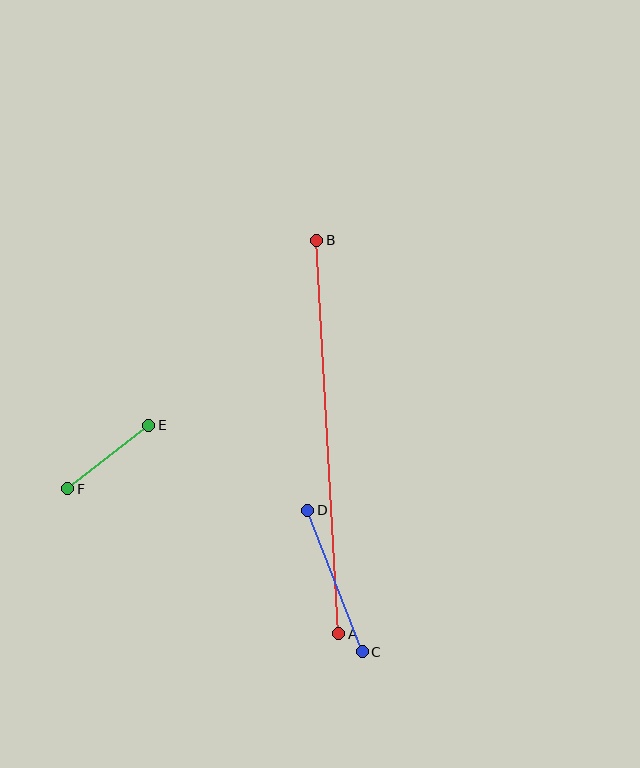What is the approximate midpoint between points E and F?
The midpoint is at approximately (108, 457) pixels.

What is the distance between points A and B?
The distance is approximately 394 pixels.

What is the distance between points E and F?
The distance is approximately 103 pixels.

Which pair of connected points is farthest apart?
Points A and B are farthest apart.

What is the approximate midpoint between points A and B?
The midpoint is at approximately (328, 437) pixels.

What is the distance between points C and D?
The distance is approximately 152 pixels.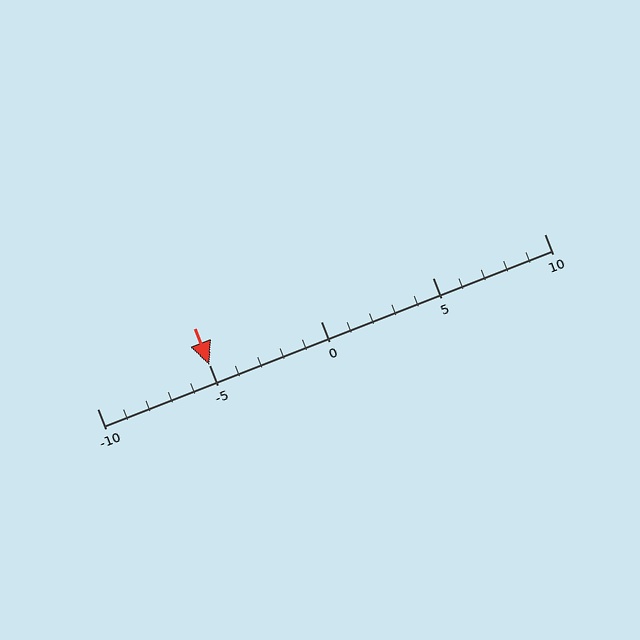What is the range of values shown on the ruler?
The ruler shows values from -10 to 10.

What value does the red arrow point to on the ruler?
The red arrow points to approximately -5.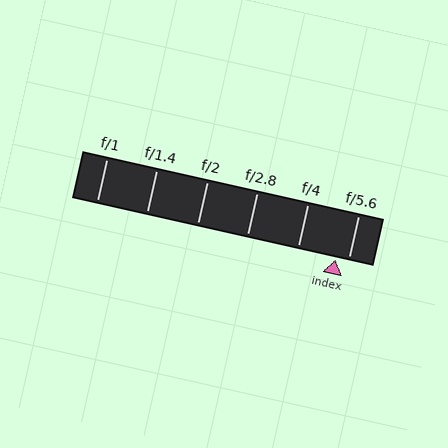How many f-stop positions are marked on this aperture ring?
There are 6 f-stop positions marked.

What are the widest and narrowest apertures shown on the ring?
The widest aperture shown is f/1 and the narrowest is f/5.6.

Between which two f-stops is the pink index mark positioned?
The index mark is between f/4 and f/5.6.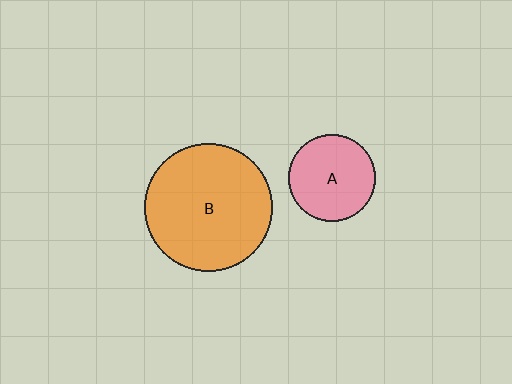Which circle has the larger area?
Circle B (orange).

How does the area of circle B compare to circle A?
Approximately 2.2 times.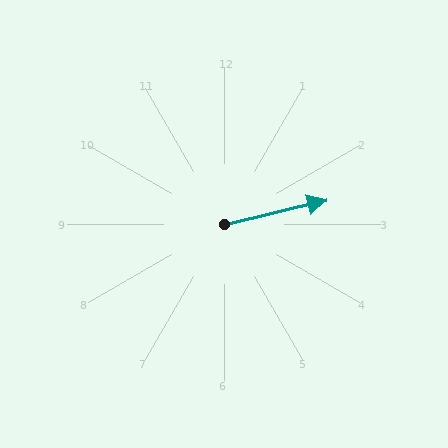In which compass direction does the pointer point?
East.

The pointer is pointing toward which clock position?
Roughly 3 o'clock.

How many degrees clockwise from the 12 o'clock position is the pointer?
Approximately 77 degrees.